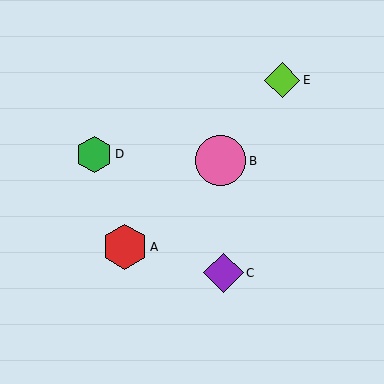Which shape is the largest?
The pink circle (labeled B) is the largest.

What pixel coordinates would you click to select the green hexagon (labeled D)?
Click at (94, 154) to select the green hexagon D.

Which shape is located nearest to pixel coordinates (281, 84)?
The lime diamond (labeled E) at (282, 80) is nearest to that location.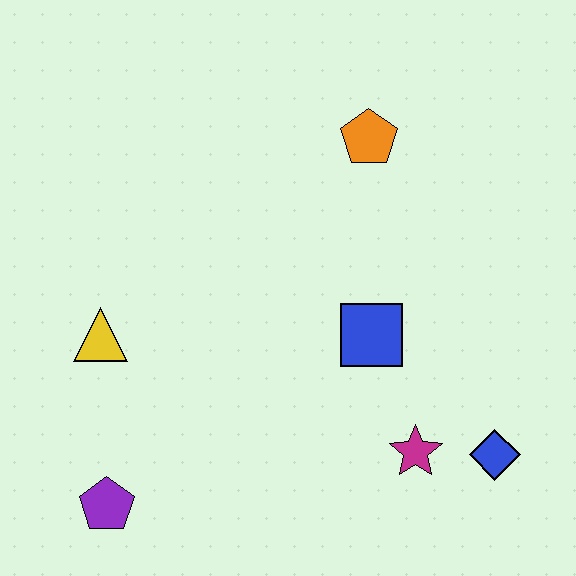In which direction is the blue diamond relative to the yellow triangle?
The blue diamond is to the right of the yellow triangle.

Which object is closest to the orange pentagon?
The blue square is closest to the orange pentagon.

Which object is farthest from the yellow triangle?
The blue diamond is farthest from the yellow triangle.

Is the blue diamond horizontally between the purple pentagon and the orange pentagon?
No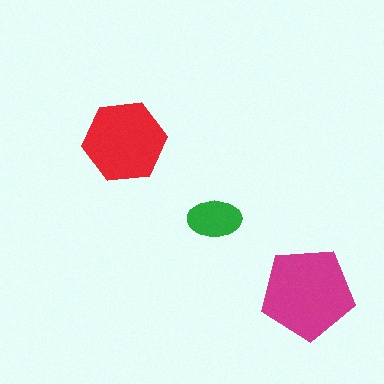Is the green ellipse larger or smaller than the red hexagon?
Smaller.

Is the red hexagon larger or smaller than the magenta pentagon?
Smaller.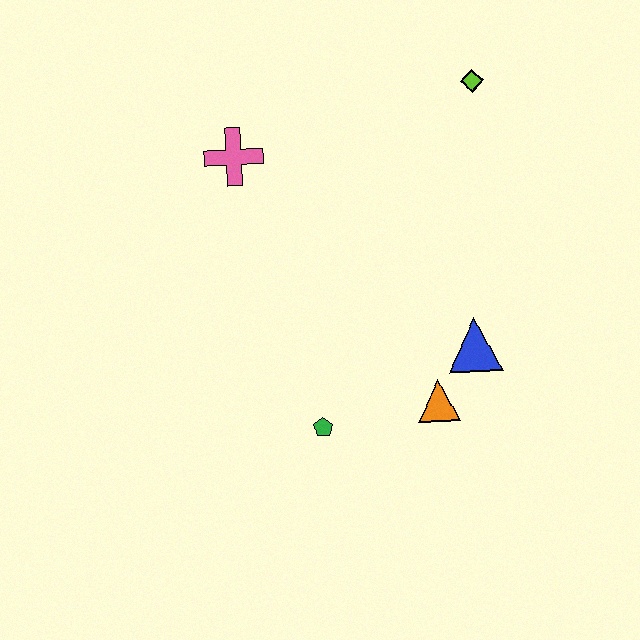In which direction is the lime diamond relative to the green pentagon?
The lime diamond is above the green pentagon.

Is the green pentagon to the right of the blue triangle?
No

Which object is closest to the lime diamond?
The pink cross is closest to the lime diamond.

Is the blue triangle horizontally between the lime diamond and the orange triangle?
Yes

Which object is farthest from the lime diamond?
The green pentagon is farthest from the lime diamond.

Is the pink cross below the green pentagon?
No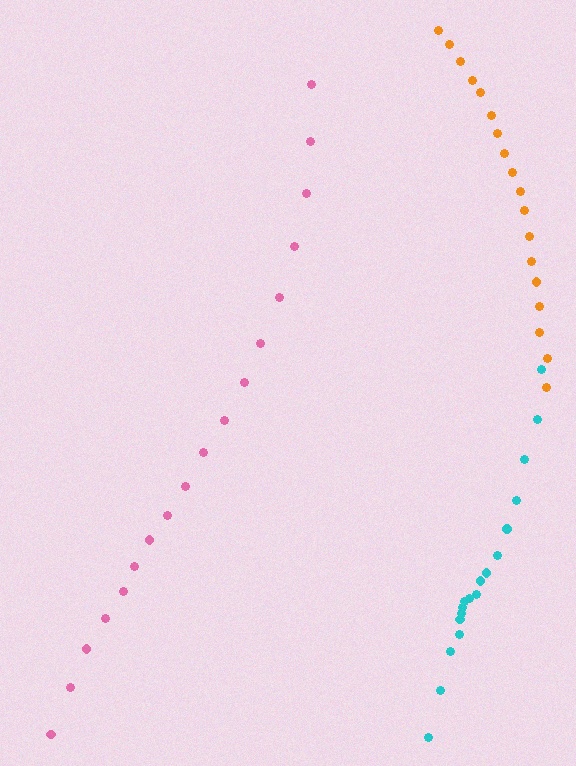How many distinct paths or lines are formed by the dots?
There are 3 distinct paths.